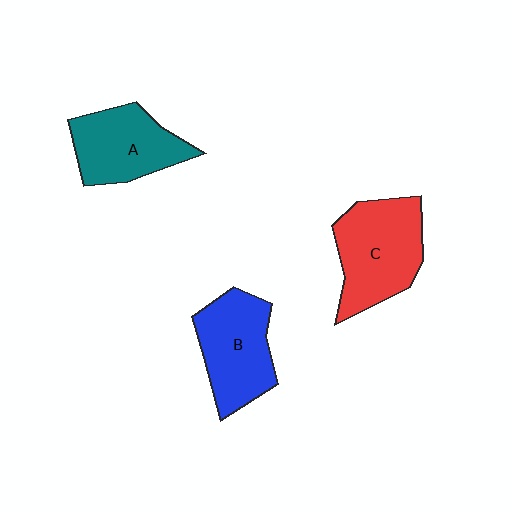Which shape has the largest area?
Shape C (red).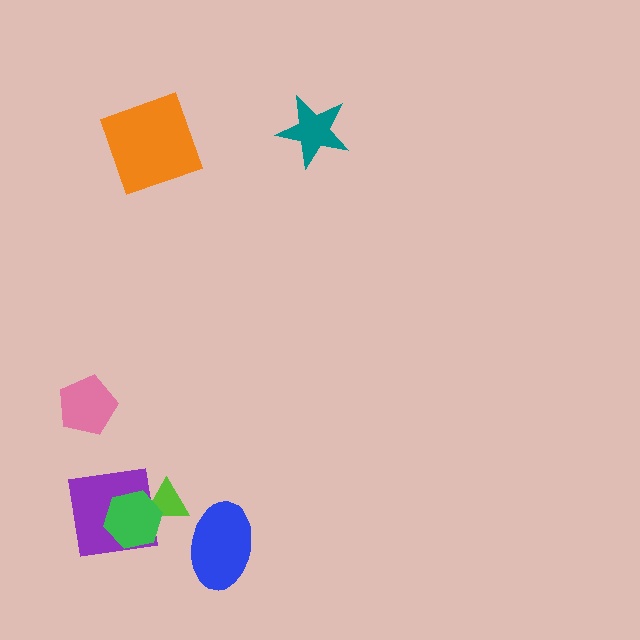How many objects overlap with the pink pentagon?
0 objects overlap with the pink pentagon.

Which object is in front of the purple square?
The green hexagon is in front of the purple square.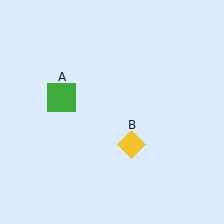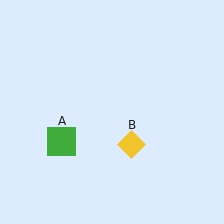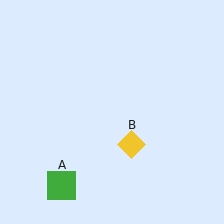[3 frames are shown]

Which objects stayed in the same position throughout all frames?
Yellow diamond (object B) remained stationary.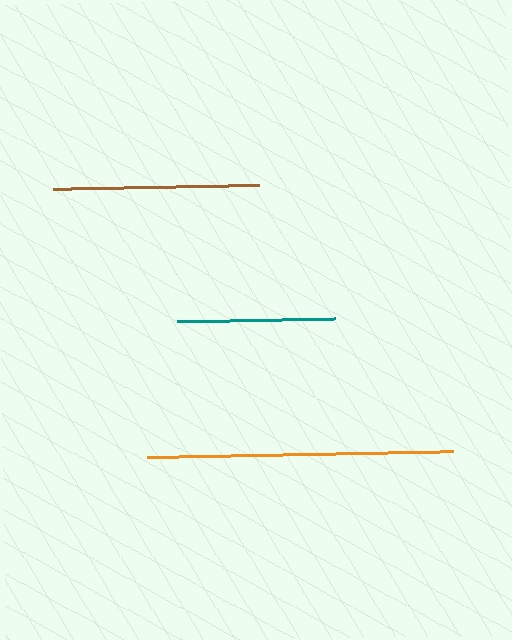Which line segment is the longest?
The orange line is the longest at approximately 306 pixels.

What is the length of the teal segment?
The teal segment is approximately 158 pixels long.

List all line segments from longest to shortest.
From longest to shortest: orange, brown, teal.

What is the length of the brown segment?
The brown segment is approximately 206 pixels long.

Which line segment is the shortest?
The teal line is the shortest at approximately 158 pixels.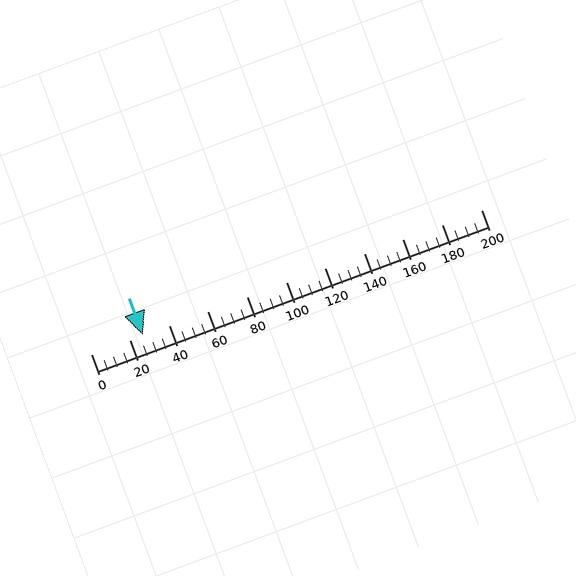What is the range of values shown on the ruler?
The ruler shows values from 0 to 200.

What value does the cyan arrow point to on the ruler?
The cyan arrow points to approximately 26.